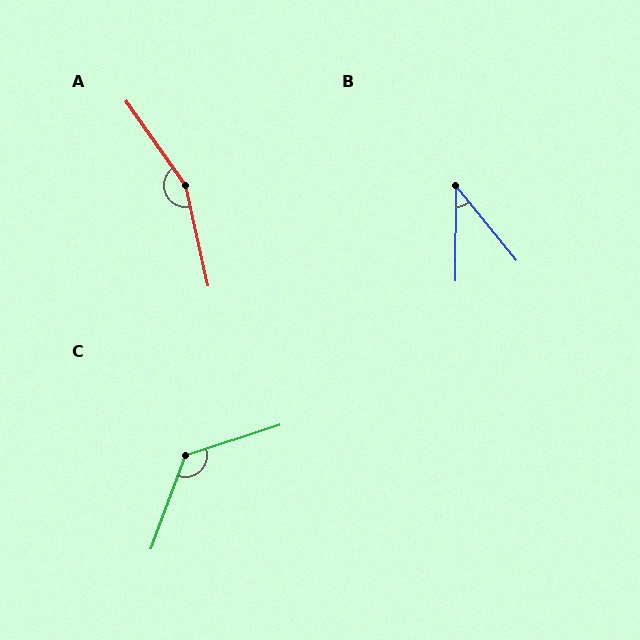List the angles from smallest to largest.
B (39°), C (128°), A (158°).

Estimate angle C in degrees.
Approximately 128 degrees.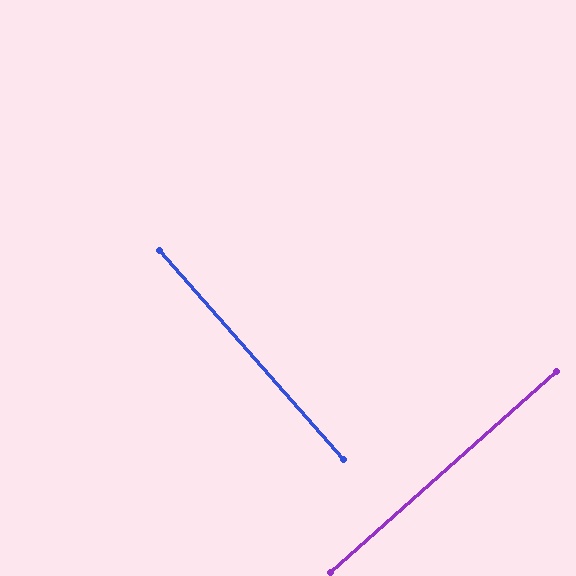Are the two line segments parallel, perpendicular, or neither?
Perpendicular — they meet at approximately 90°.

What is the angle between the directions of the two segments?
Approximately 90 degrees.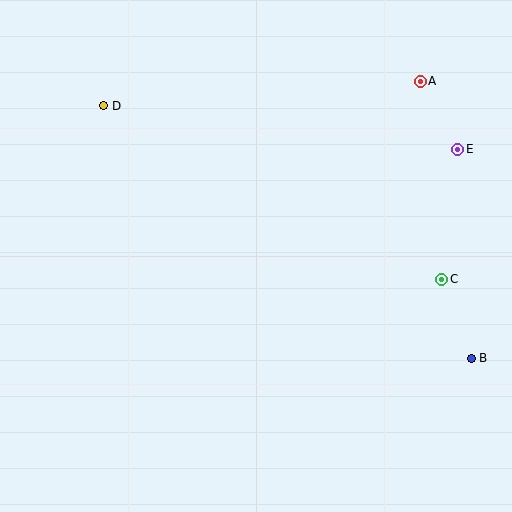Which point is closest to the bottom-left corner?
Point D is closest to the bottom-left corner.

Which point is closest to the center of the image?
Point C at (442, 279) is closest to the center.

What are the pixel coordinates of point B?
Point B is at (471, 358).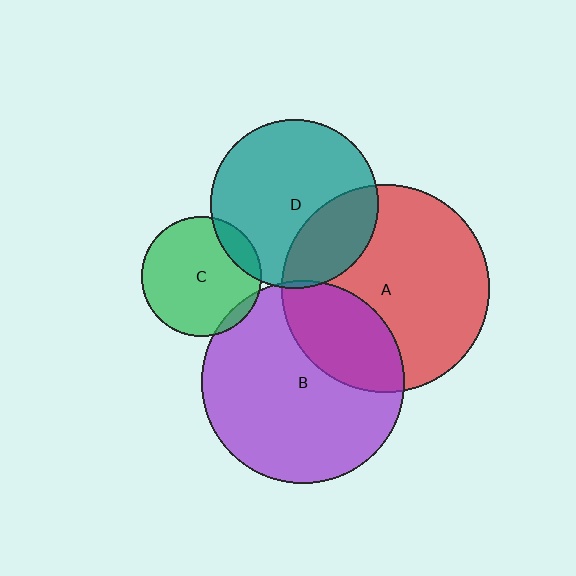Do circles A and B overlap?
Yes.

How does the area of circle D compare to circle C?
Approximately 2.0 times.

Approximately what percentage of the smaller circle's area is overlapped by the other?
Approximately 30%.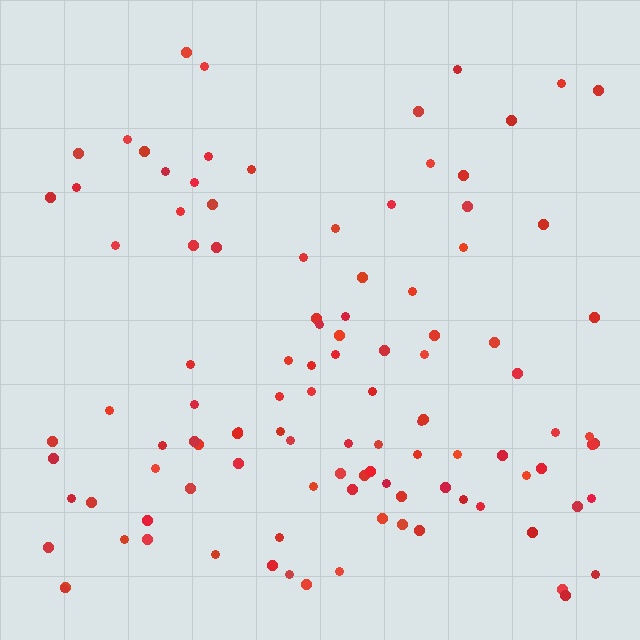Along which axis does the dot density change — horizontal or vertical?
Vertical.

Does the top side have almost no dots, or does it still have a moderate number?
Still a moderate number, just noticeably fewer than the bottom.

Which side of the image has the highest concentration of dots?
The bottom.